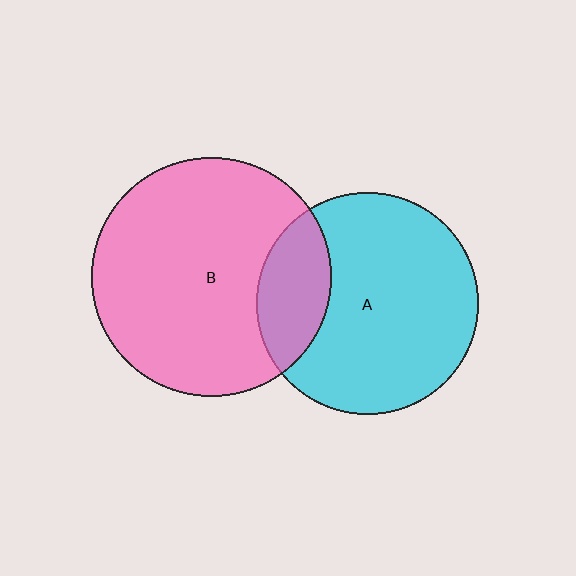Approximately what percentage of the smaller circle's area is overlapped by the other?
Approximately 20%.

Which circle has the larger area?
Circle B (pink).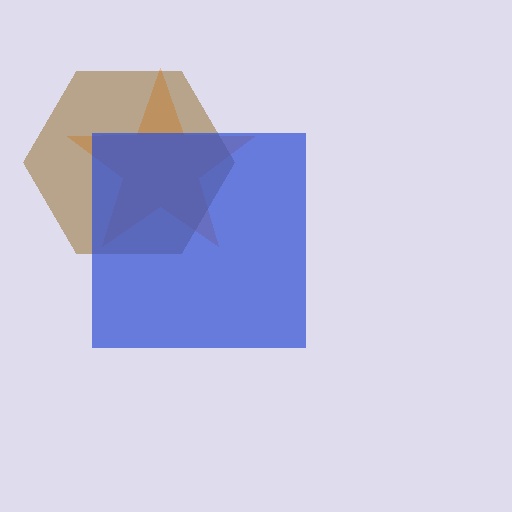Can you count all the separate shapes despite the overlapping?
Yes, there are 3 separate shapes.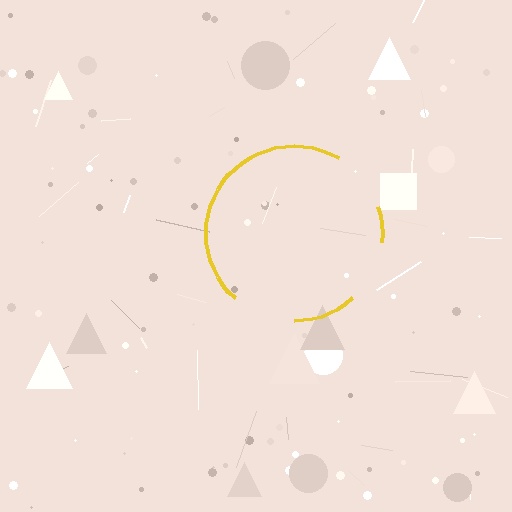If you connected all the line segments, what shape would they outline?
They would outline a circle.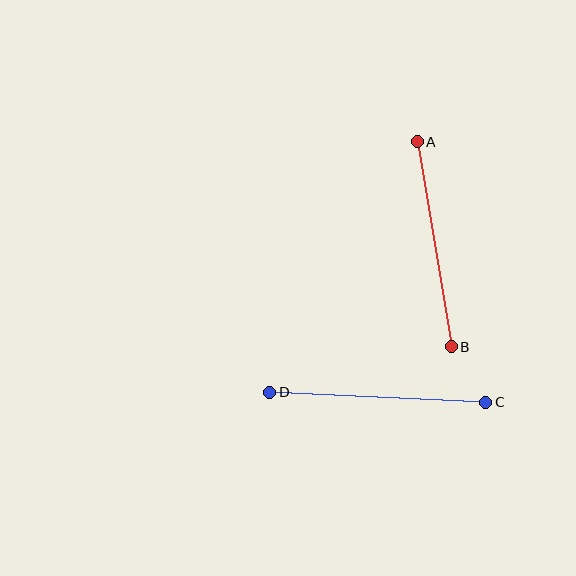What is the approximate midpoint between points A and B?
The midpoint is at approximately (434, 244) pixels.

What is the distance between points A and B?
The distance is approximately 208 pixels.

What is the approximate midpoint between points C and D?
The midpoint is at approximately (378, 397) pixels.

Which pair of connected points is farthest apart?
Points C and D are farthest apart.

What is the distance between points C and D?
The distance is approximately 216 pixels.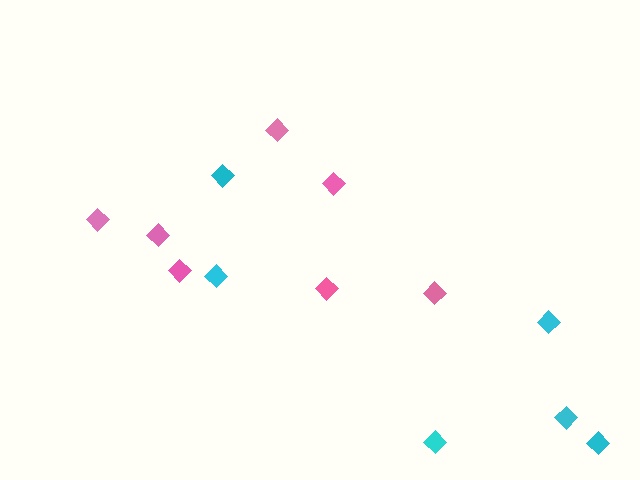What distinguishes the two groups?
There are 2 groups: one group of cyan diamonds (6) and one group of pink diamonds (7).